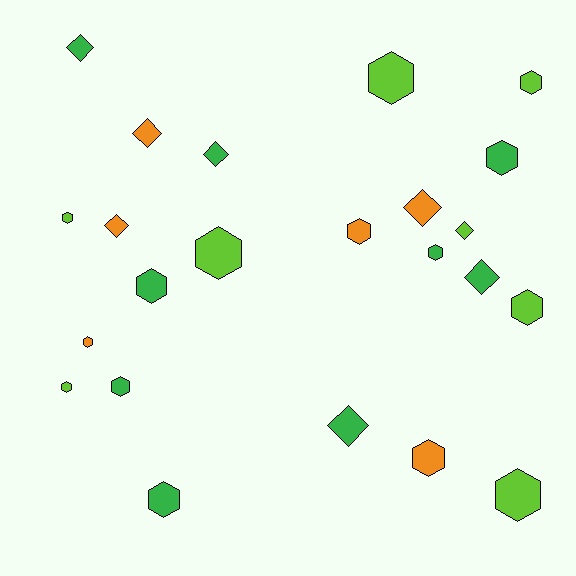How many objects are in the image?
There are 23 objects.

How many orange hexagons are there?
There are 3 orange hexagons.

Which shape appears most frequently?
Hexagon, with 15 objects.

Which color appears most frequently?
Green, with 9 objects.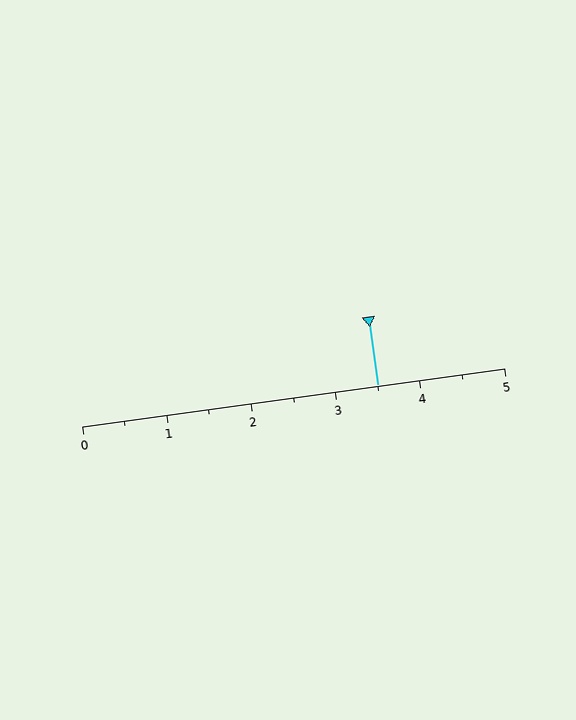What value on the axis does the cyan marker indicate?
The marker indicates approximately 3.5.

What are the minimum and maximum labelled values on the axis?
The axis runs from 0 to 5.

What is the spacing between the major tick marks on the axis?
The major ticks are spaced 1 apart.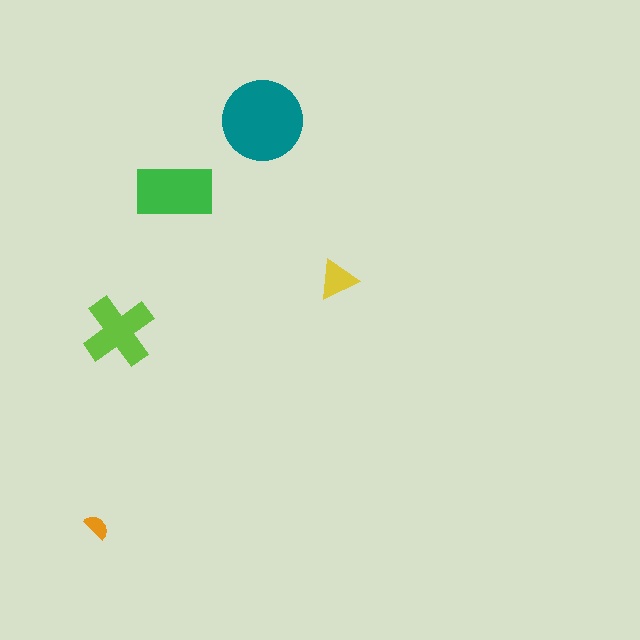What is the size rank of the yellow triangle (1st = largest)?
4th.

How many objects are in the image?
There are 5 objects in the image.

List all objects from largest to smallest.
The teal circle, the green rectangle, the lime cross, the yellow triangle, the orange semicircle.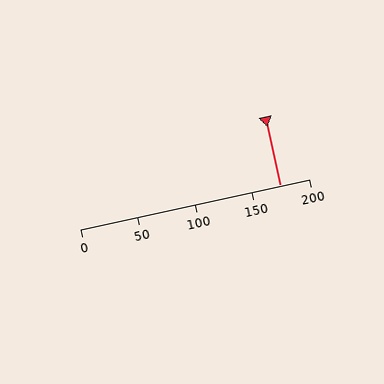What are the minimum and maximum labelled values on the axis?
The axis runs from 0 to 200.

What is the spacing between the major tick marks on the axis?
The major ticks are spaced 50 apart.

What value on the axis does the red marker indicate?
The marker indicates approximately 175.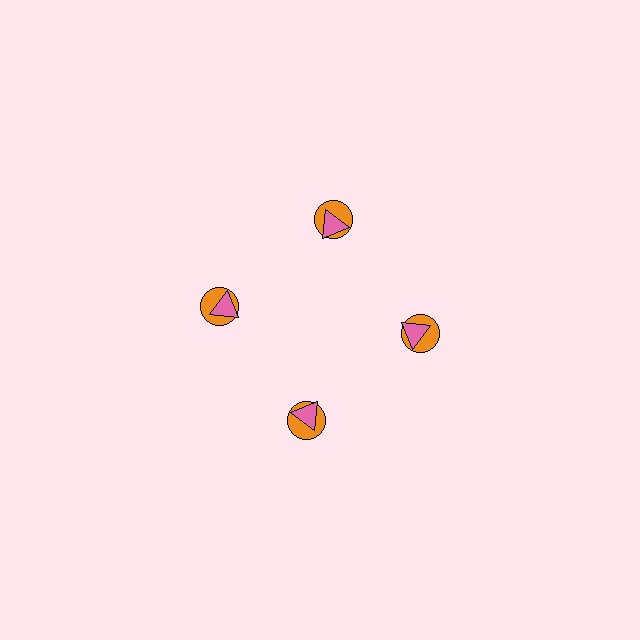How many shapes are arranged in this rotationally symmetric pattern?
There are 8 shapes, arranged in 4 groups of 2.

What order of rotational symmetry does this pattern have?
This pattern has 4-fold rotational symmetry.